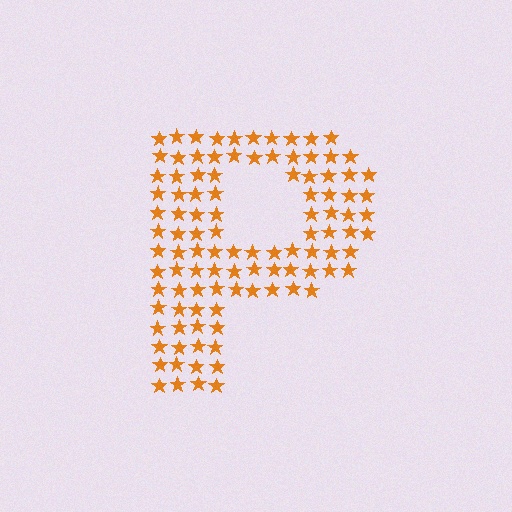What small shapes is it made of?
It is made of small stars.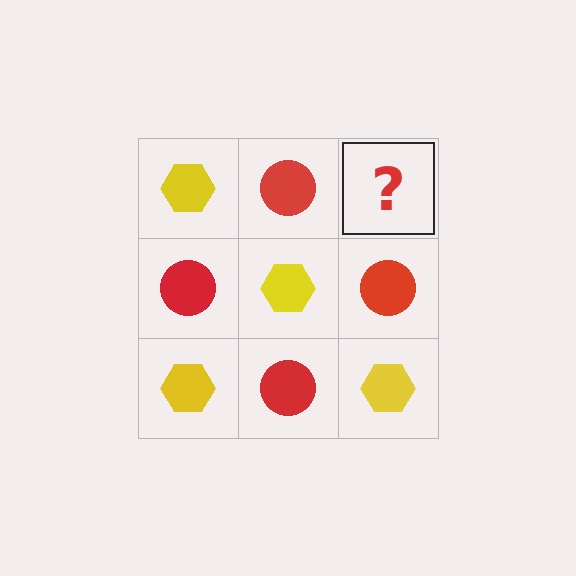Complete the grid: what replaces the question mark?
The question mark should be replaced with a yellow hexagon.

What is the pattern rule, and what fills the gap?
The rule is that it alternates yellow hexagon and red circle in a checkerboard pattern. The gap should be filled with a yellow hexagon.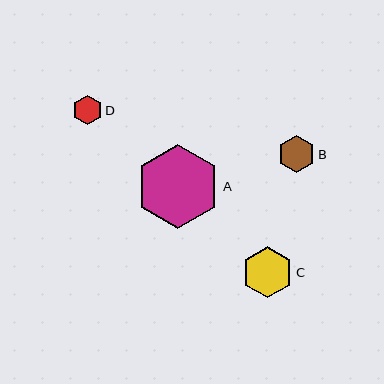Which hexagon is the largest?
Hexagon A is the largest with a size of approximately 84 pixels.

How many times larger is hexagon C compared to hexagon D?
Hexagon C is approximately 1.8 times the size of hexagon D.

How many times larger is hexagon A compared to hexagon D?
Hexagon A is approximately 2.9 times the size of hexagon D.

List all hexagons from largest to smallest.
From largest to smallest: A, C, B, D.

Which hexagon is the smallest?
Hexagon D is the smallest with a size of approximately 29 pixels.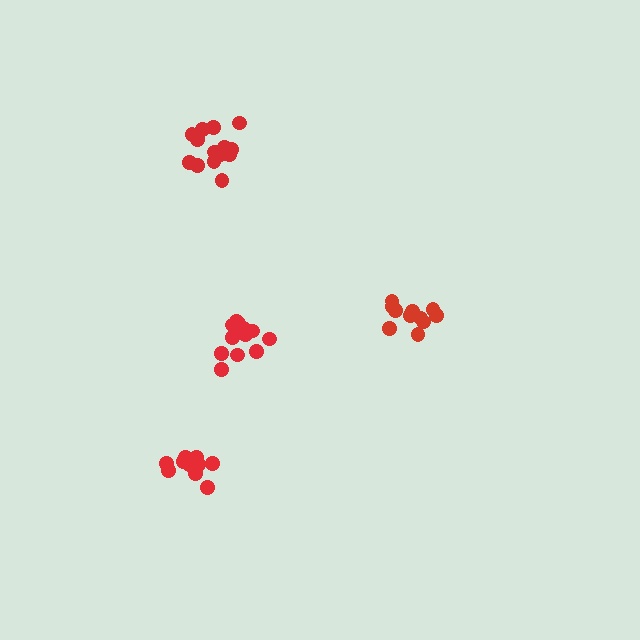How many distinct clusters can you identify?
There are 4 distinct clusters.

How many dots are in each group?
Group 1: 11 dots, Group 2: 14 dots, Group 3: 15 dots, Group 4: 14 dots (54 total).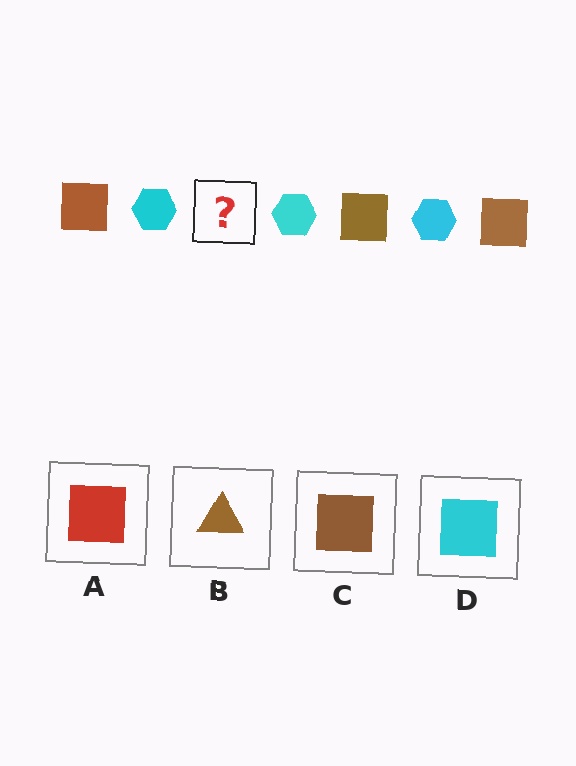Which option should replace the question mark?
Option C.